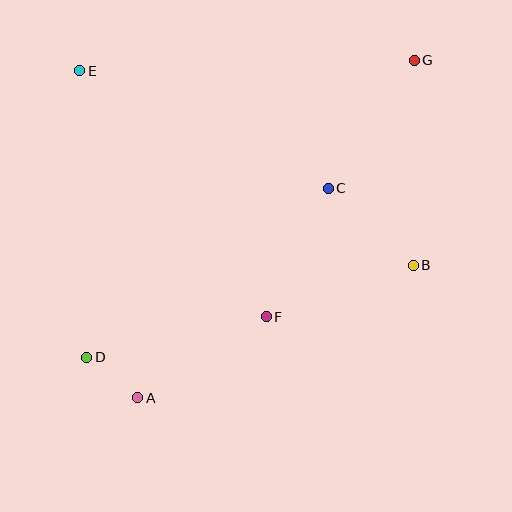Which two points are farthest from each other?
Points D and G are farthest from each other.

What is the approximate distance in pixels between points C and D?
The distance between C and D is approximately 295 pixels.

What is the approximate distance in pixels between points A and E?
The distance between A and E is approximately 332 pixels.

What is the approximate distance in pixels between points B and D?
The distance between B and D is approximately 339 pixels.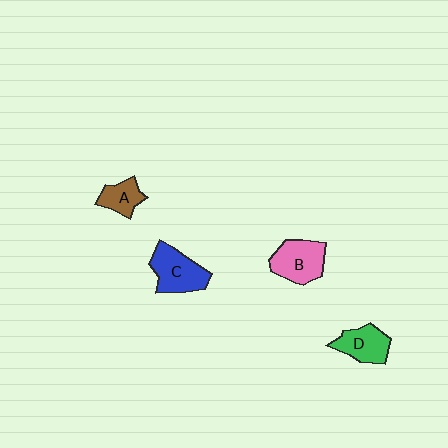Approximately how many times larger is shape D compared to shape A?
Approximately 1.4 times.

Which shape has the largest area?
Shape C (blue).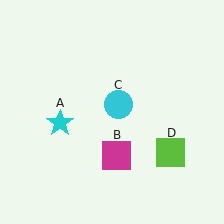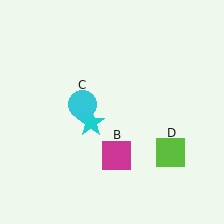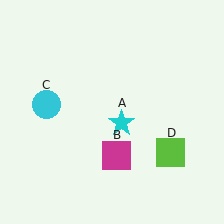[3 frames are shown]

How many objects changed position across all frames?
2 objects changed position: cyan star (object A), cyan circle (object C).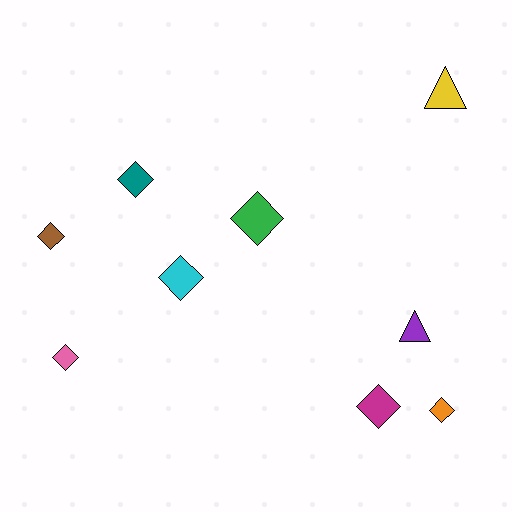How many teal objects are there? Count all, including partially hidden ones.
There is 1 teal object.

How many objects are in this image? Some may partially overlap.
There are 9 objects.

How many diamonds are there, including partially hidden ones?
There are 7 diamonds.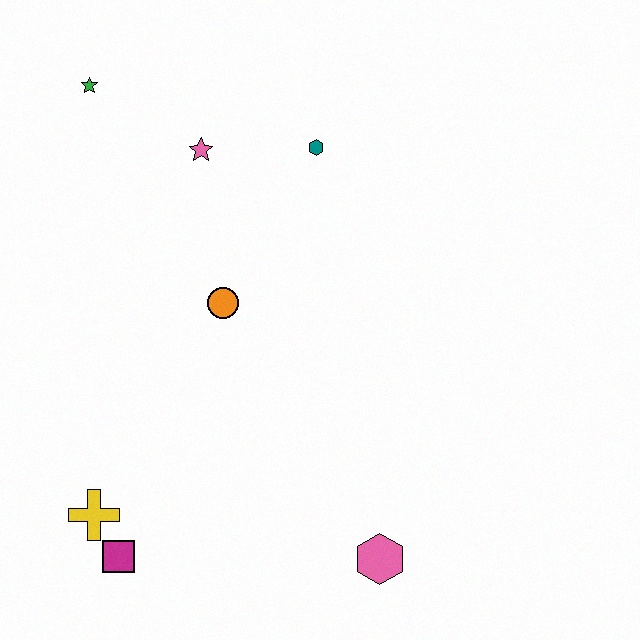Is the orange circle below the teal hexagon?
Yes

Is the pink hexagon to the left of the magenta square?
No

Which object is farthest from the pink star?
The pink hexagon is farthest from the pink star.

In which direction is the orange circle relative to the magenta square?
The orange circle is above the magenta square.